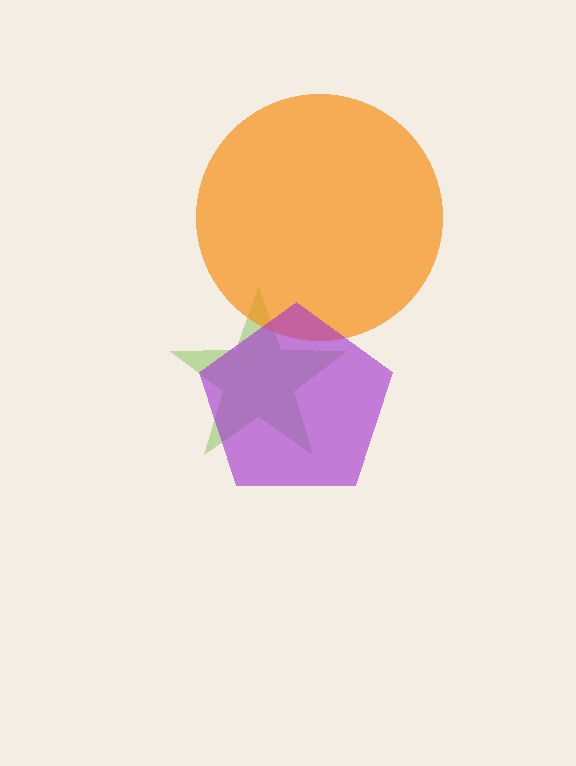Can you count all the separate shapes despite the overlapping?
Yes, there are 3 separate shapes.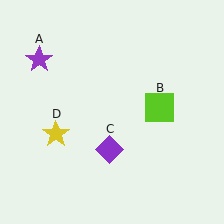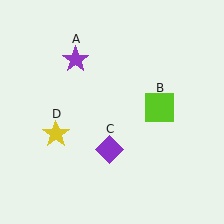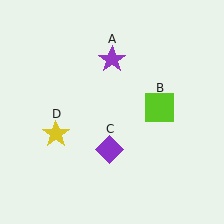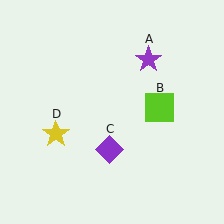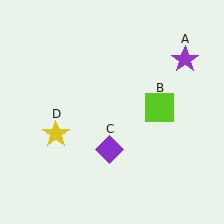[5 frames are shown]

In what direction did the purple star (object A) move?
The purple star (object A) moved right.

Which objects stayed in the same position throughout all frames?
Lime square (object B) and purple diamond (object C) and yellow star (object D) remained stationary.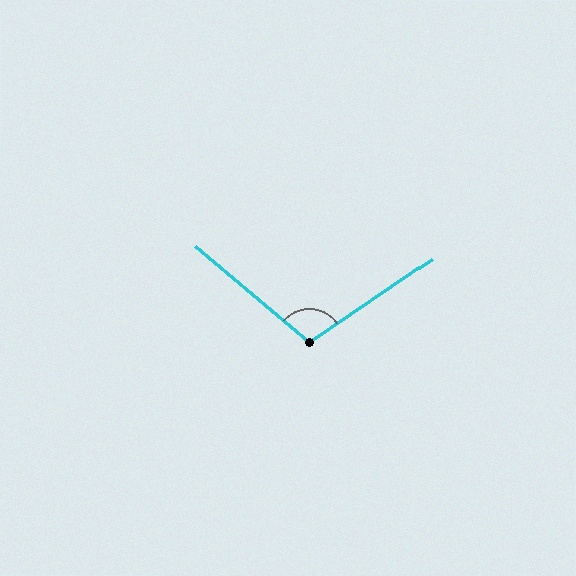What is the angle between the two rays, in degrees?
Approximately 105 degrees.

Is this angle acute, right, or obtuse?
It is obtuse.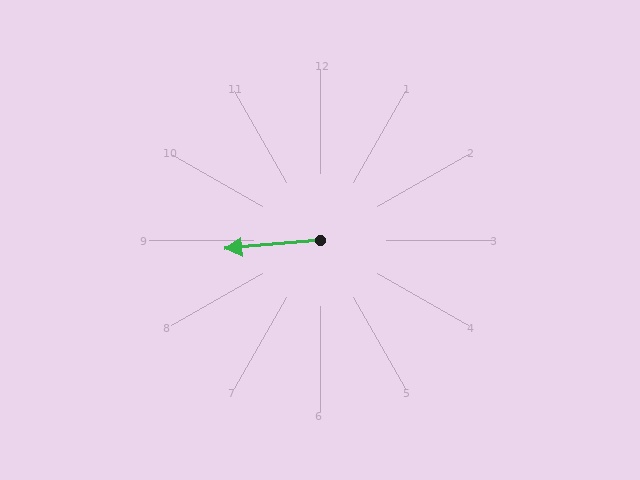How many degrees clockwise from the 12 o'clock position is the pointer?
Approximately 265 degrees.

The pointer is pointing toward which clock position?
Roughly 9 o'clock.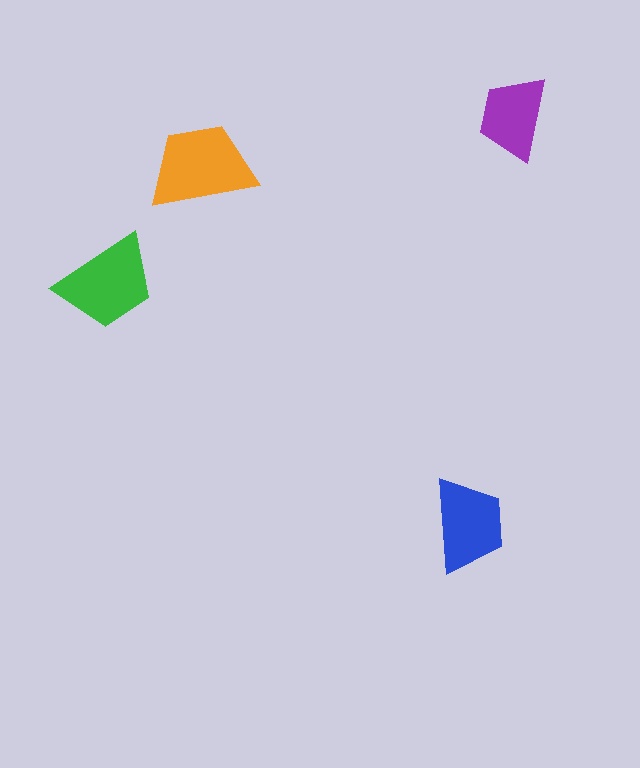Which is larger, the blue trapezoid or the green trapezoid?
The green one.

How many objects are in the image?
There are 4 objects in the image.